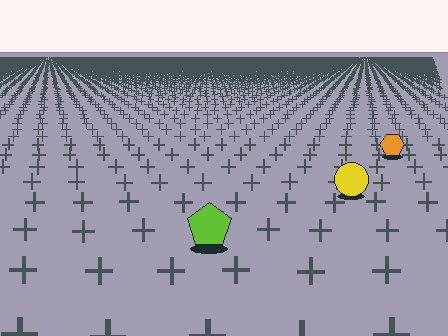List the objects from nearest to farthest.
From nearest to farthest: the lime pentagon, the yellow circle, the orange hexagon.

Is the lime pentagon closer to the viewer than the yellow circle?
Yes. The lime pentagon is closer — you can tell from the texture gradient: the ground texture is coarser near it.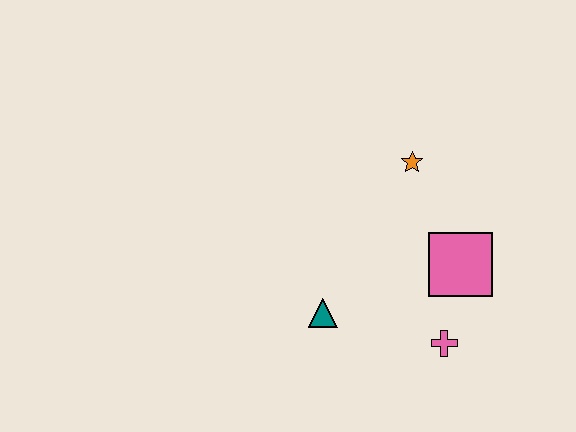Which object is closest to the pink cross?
The pink square is closest to the pink cross.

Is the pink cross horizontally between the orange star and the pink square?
Yes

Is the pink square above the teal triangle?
Yes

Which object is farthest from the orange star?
The pink cross is farthest from the orange star.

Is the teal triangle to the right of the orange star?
No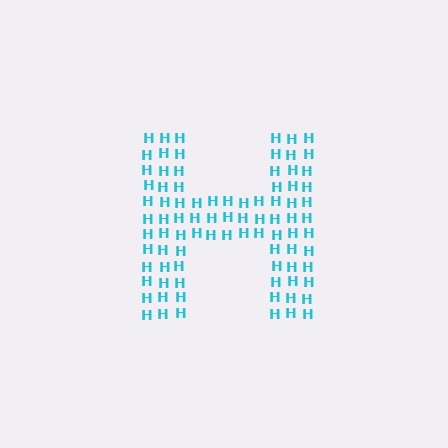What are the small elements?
The small elements are letter H's.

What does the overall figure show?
The overall figure shows the letter H.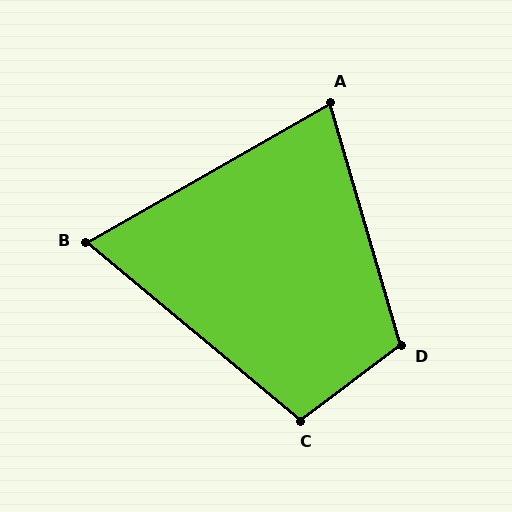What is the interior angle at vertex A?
Approximately 76 degrees (acute).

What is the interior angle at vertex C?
Approximately 104 degrees (obtuse).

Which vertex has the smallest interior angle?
B, at approximately 70 degrees.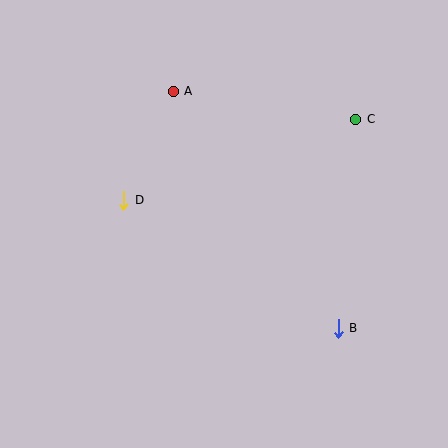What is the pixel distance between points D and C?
The distance between D and C is 246 pixels.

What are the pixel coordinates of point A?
Point A is at (173, 91).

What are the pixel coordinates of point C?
Point C is at (356, 119).